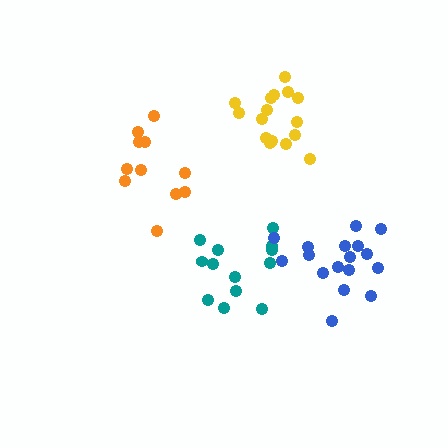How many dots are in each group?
Group 1: 11 dots, Group 2: 16 dots, Group 3: 13 dots, Group 4: 17 dots (57 total).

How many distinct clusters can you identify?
There are 4 distinct clusters.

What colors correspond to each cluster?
The clusters are colored: orange, yellow, teal, blue.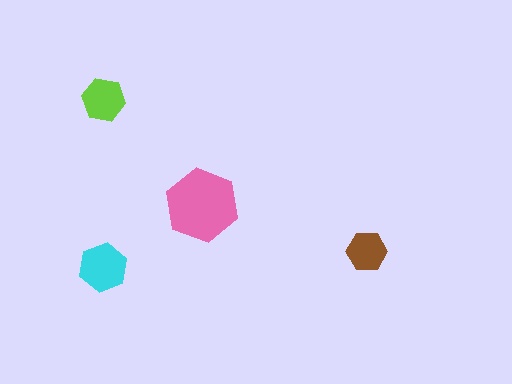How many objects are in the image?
There are 4 objects in the image.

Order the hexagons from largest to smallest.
the pink one, the cyan one, the lime one, the brown one.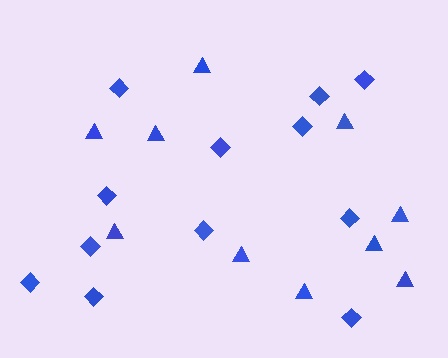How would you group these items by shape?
There are 2 groups: one group of diamonds (12) and one group of triangles (10).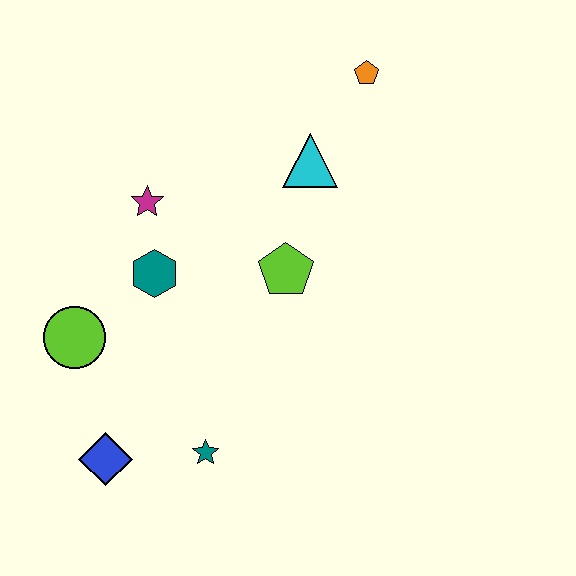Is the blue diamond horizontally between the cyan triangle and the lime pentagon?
No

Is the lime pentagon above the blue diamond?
Yes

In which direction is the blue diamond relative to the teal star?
The blue diamond is to the left of the teal star.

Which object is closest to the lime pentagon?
The cyan triangle is closest to the lime pentagon.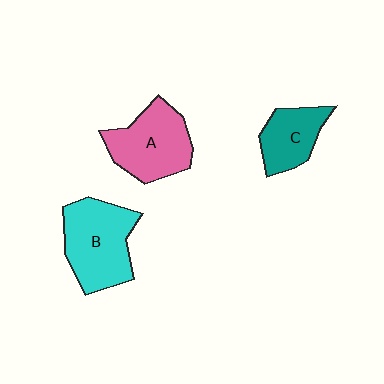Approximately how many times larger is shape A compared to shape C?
Approximately 1.5 times.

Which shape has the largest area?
Shape B (cyan).